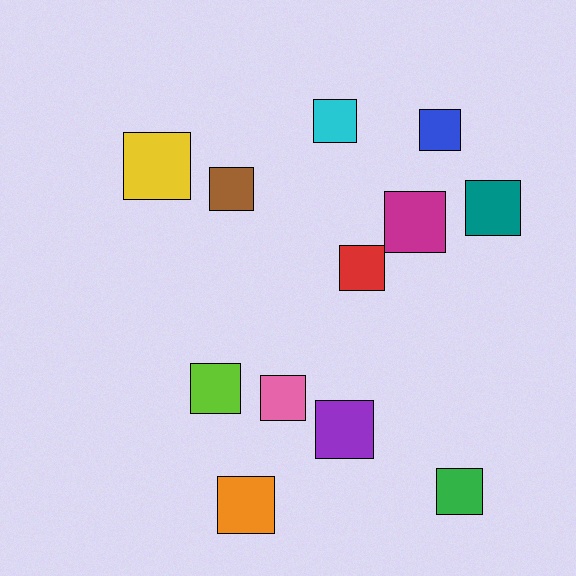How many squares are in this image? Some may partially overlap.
There are 12 squares.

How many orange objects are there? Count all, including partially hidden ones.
There is 1 orange object.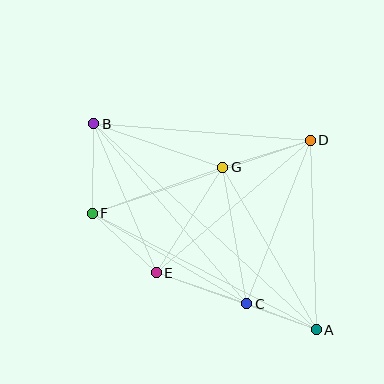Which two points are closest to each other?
Points A and C are closest to each other.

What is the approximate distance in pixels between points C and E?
The distance between C and E is approximately 95 pixels.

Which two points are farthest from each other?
Points A and B are farthest from each other.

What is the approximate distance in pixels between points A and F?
The distance between A and F is approximately 253 pixels.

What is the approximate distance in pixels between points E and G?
The distance between E and G is approximately 125 pixels.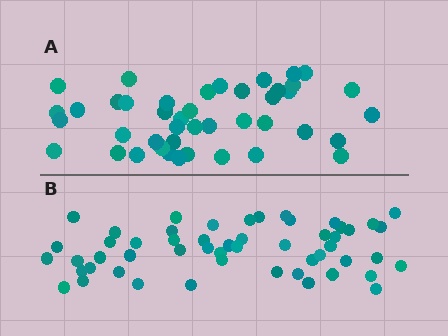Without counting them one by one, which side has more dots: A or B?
Region B (the bottom region) has more dots.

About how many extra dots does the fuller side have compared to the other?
Region B has roughly 10 or so more dots than region A.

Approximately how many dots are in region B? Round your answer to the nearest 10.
About 50 dots. (The exact count is 53, which rounds to 50.)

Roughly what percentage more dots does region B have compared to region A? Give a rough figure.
About 25% more.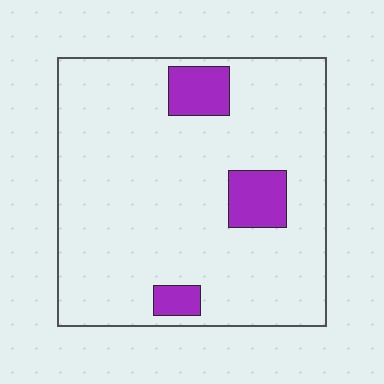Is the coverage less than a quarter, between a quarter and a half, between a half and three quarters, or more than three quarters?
Less than a quarter.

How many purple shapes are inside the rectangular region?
3.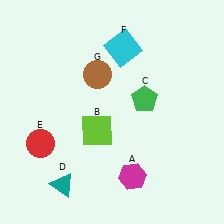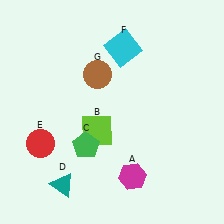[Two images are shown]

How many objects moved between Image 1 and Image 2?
1 object moved between the two images.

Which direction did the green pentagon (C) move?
The green pentagon (C) moved left.